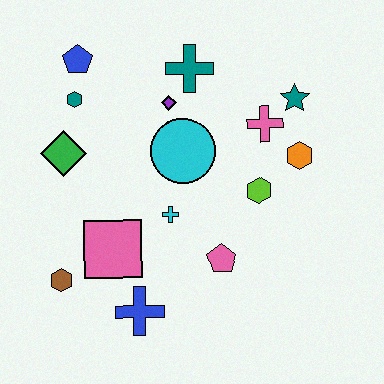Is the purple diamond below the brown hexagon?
No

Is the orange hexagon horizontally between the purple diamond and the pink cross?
No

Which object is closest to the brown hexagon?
The pink square is closest to the brown hexagon.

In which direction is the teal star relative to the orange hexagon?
The teal star is above the orange hexagon.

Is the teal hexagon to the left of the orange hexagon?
Yes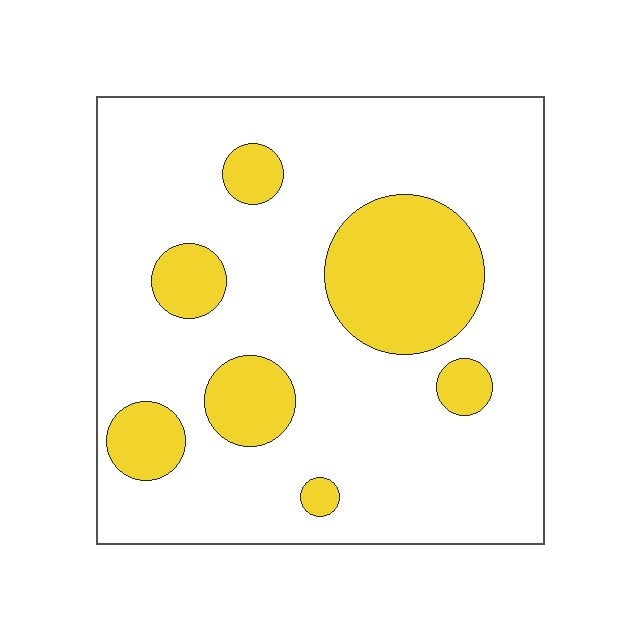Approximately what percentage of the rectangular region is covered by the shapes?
Approximately 20%.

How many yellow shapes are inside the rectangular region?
7.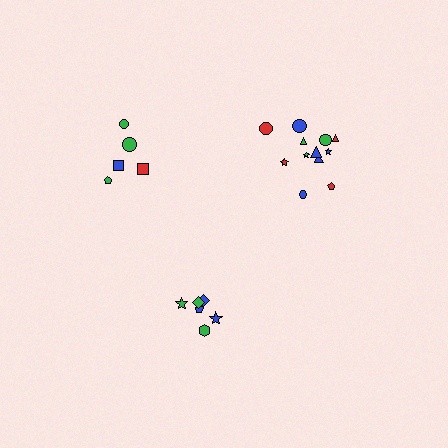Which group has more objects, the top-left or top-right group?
The top-right group.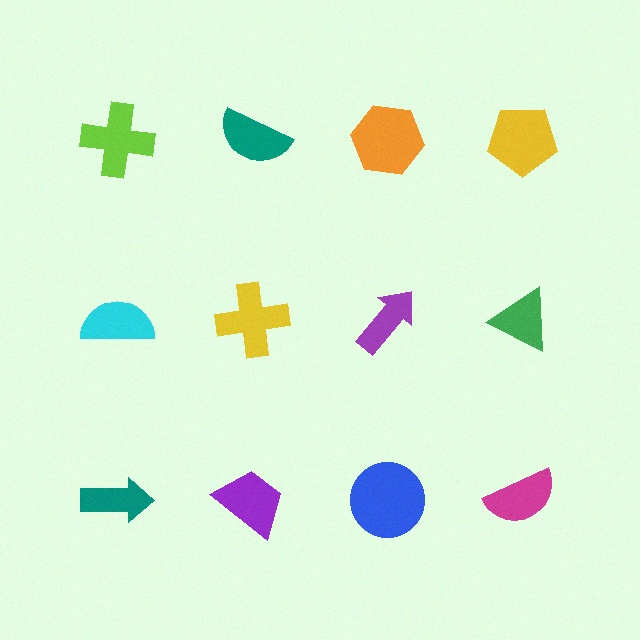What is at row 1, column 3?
An orange hexagon.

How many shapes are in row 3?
4 shapes.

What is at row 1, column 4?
A yellow pentagon.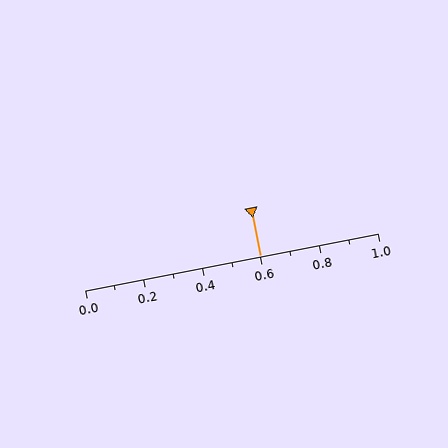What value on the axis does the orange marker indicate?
The marker indicates approximately 0.6.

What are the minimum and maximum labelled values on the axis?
The axis runs from 0.0 to 1.0.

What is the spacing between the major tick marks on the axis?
The major ticks are spaced 0.2 apart.